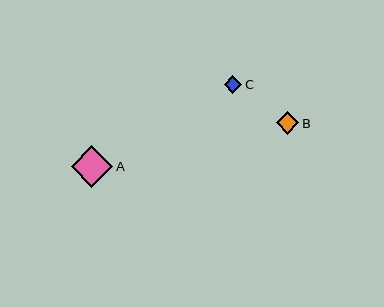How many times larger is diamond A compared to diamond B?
Diamond A is approximately 1.8 times the size of diamond B.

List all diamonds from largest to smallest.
From largest to smallest: A, B, C.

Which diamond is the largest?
Diamond A is the largest with a size of approximately 42 pixels.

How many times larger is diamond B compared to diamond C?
Diamond B is approximately 1.3 times the size of diamond C.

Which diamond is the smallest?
Diamond C is the smallest with a size of approximately 17 pixels.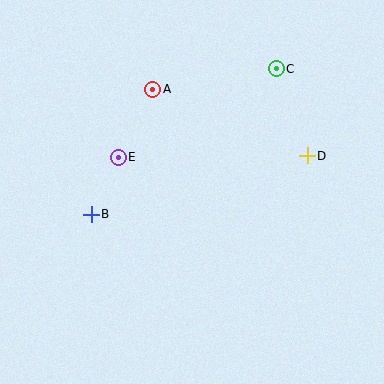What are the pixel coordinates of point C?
Point C is at (276, 69).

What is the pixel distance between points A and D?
The distance between A and D is 168 pixels.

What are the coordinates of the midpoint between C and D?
The midpoint between C and D is at (292, 112).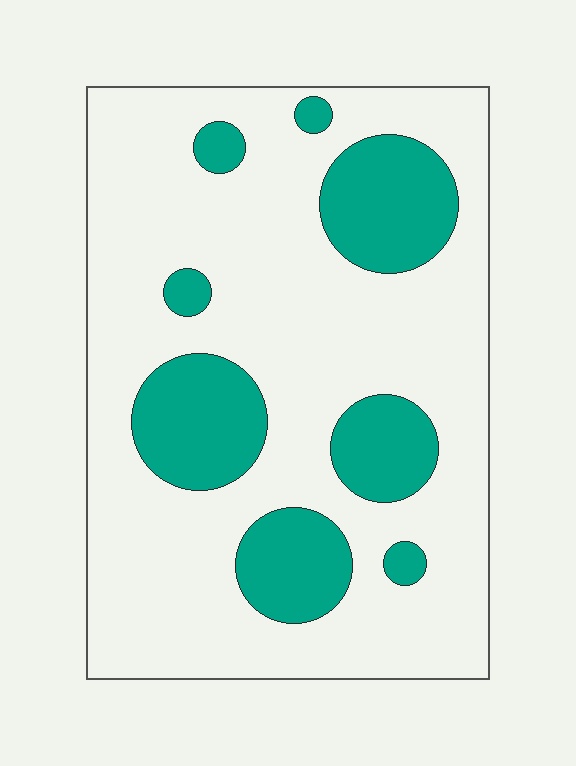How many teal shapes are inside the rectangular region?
8.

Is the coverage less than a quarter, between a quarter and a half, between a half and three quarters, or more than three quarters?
Less than a quarter.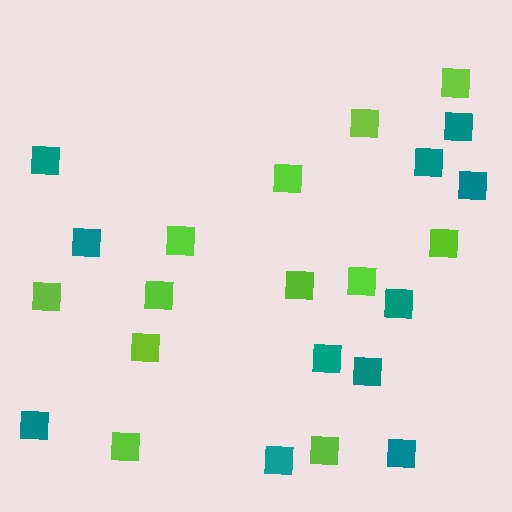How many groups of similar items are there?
There are 2 groups: one group of lime squares (12) and one group of teal squares (11).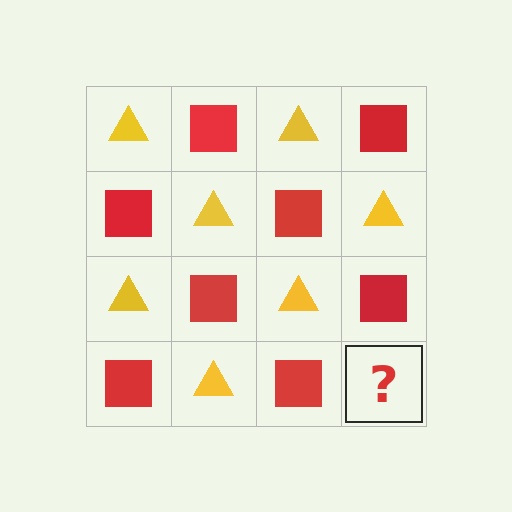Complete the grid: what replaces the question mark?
The question mark should be replaced with a yellow triangle.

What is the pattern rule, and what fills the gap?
The rule is that it alternates yellow triangle and red square in a checkerboard pattern. The gap should be filled with a yellow triangle.